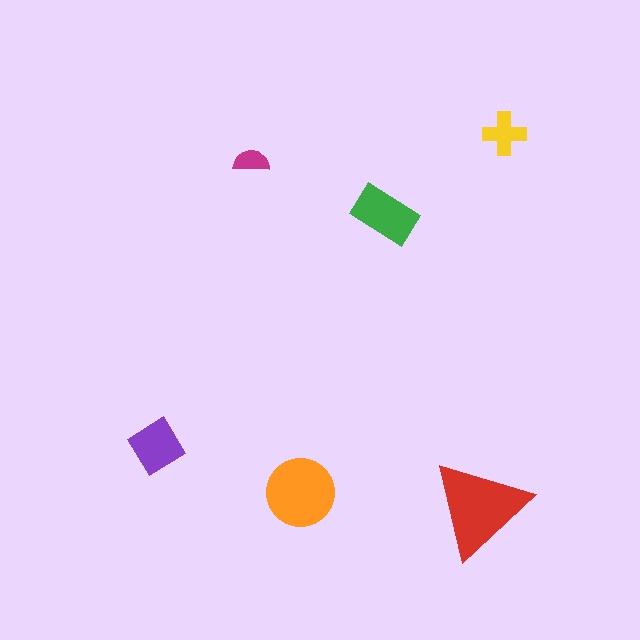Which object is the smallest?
The magenta semicircle.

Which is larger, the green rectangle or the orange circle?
The orange circle.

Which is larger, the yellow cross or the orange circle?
The orange circle.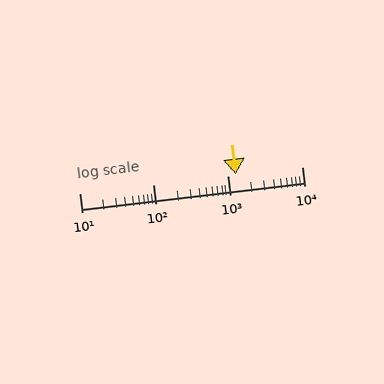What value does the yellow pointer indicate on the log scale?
The pointer indicates approximately 1300.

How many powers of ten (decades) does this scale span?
The scale spans 3 decades, from 10 to 10000.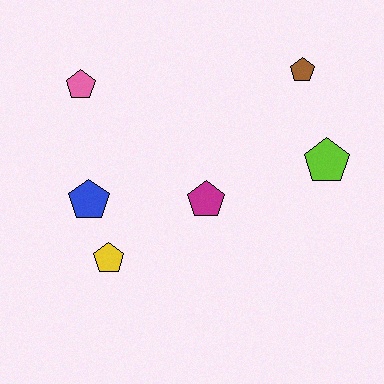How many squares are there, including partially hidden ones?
There are no squares.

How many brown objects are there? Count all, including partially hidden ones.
There is 1 brown object.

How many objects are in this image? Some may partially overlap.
There are 6 objects.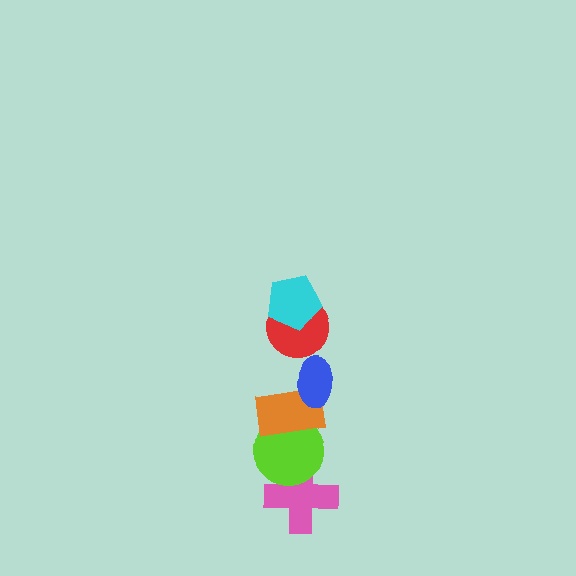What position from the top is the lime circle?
The lime circle is 5th from the top.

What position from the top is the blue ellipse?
The blue ellipse is 3rd from the top.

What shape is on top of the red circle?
The cyan pentagon is on top of the red circle.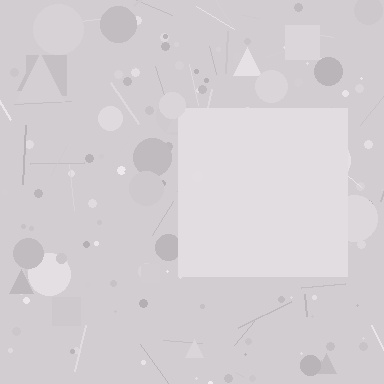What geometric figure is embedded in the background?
A square is embedded in the background.